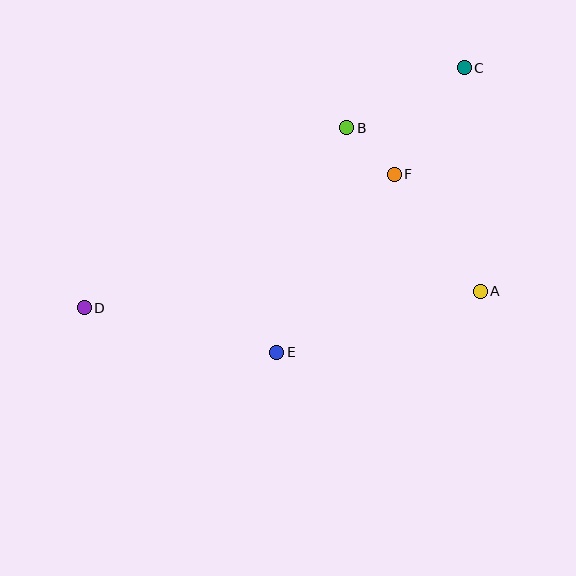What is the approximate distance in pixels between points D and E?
The distance between D and E is approximately 197 pixels.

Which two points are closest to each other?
Points B and F are closest to each other.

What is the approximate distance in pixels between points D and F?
The distance between D and F is approximately 338 pixels.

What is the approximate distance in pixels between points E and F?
The distance between E and F is approximately 214 pixels.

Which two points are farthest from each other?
Points C and D are farthest from each other.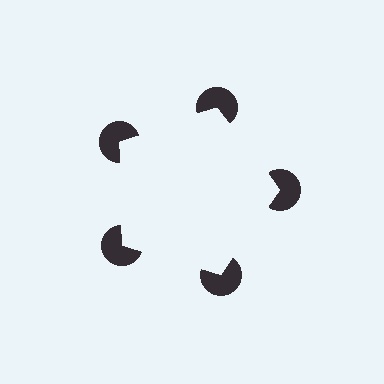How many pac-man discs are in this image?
There are 5 — one at each vertex of the illusory pentagon.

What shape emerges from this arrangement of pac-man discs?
An illusory pentagon — its edges are inferred from the aligned wedge cuts in the pac-man discs, not physically drawn.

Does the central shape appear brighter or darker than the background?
It typically appears slightly brighter than the background, even though no actual brightness change is drawn.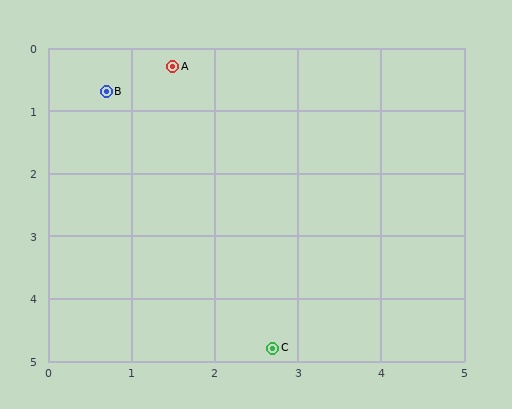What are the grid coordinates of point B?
Point B is at approximately (0.7, 0.7).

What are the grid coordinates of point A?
Point A is at approximately (1.5, 0.3).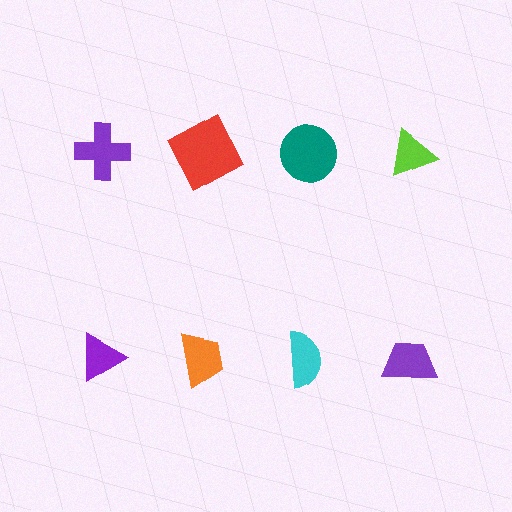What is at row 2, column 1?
A purple triangle.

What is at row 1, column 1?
A purple cross.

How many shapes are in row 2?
4 shapes.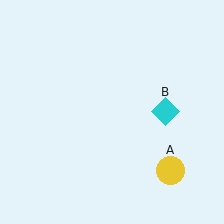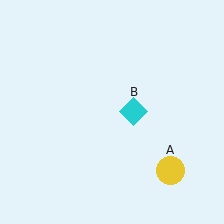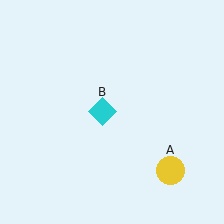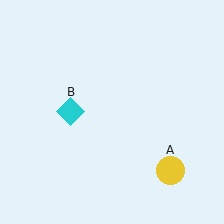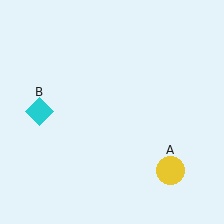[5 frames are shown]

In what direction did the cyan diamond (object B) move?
The cyan diamond (object B) moved left.